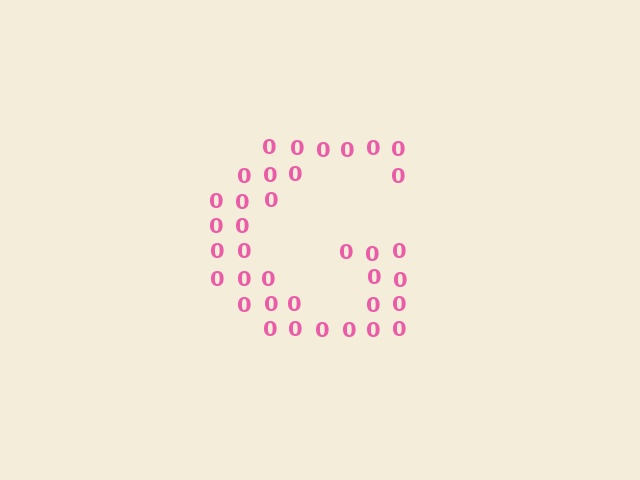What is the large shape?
The large shape is the letter G.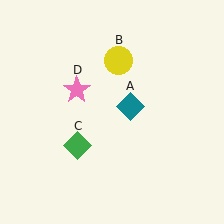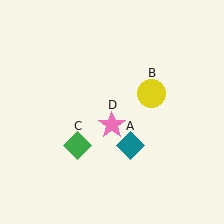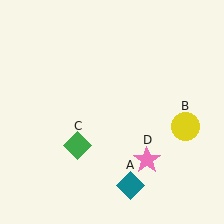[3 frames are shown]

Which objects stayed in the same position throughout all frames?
Green diamond (object C) remained stationary.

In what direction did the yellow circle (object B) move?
The yellow circle (object B) moved down and to the right.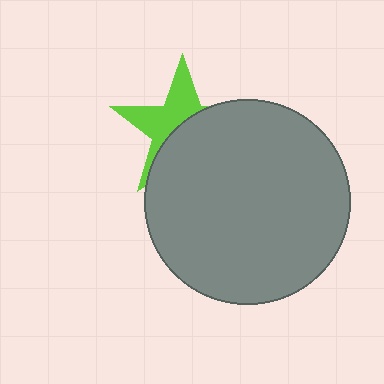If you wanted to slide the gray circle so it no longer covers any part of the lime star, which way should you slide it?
Slide it down — that is the most direct way to separate the two shapes.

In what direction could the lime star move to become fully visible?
The lime star could move up. That would shift it out from behind the gray circle entirely.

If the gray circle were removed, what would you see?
You would see the complete lime star.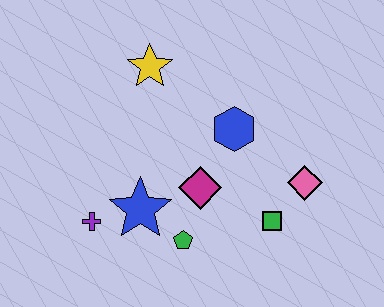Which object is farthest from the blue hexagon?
The purple cross is farthest from the blue hexagon.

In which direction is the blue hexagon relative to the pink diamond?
The blue hexagon is to the left of the pink diamond.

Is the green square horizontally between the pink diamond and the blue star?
Yes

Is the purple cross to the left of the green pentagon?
Yes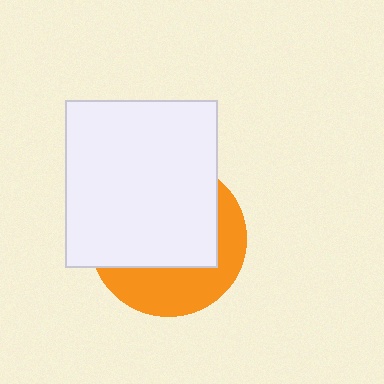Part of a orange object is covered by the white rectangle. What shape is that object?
It is a circle.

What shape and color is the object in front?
The object in front is a white rectangle.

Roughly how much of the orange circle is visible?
A small part of it is visible (roughly 38%).